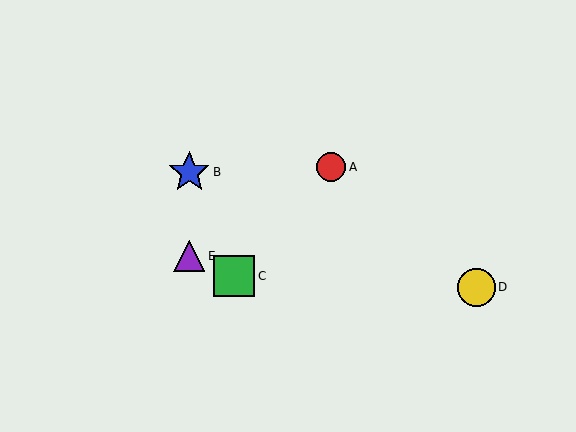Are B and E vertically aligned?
Yes, both are at x≈189.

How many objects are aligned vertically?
2 objects (B, E) are aligned vertically.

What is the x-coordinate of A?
Object A is at x≈331.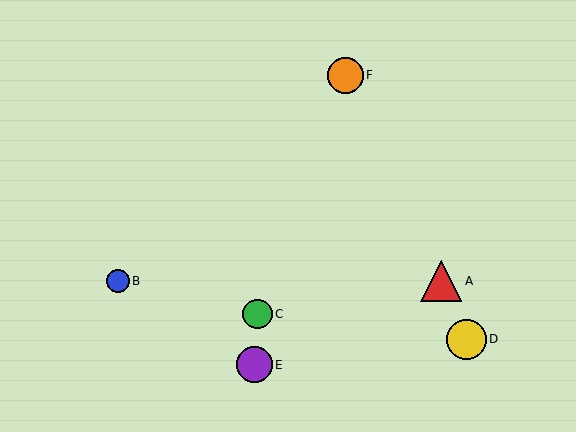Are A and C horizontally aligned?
No, A is at y≈281 and C is at y≈314.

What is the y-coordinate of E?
Object E is at y≈365.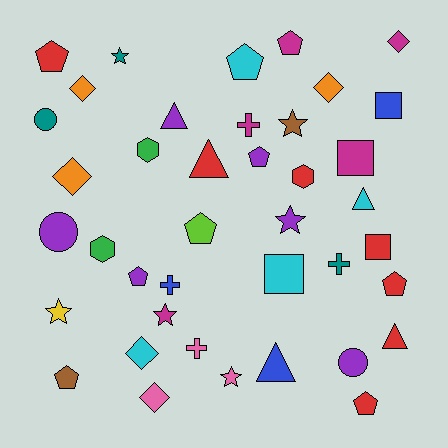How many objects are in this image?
There are 40 objects.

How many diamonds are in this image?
There are 6 diamonds.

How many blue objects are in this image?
There are 3 blue objects.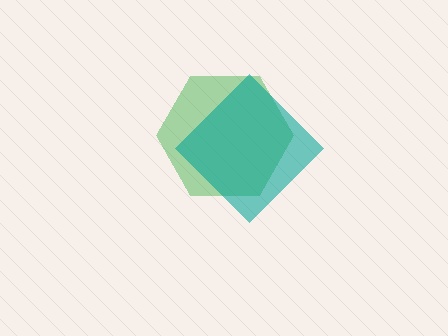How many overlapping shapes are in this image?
There are 2 overlapping shapes in the image.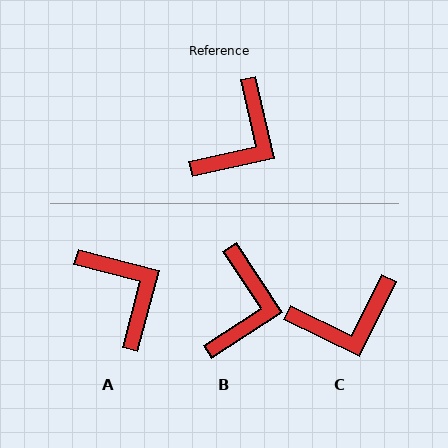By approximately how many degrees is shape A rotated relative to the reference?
Approximately 62 degrees counter-clockwise.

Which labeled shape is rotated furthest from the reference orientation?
A, about 62 degrees away.